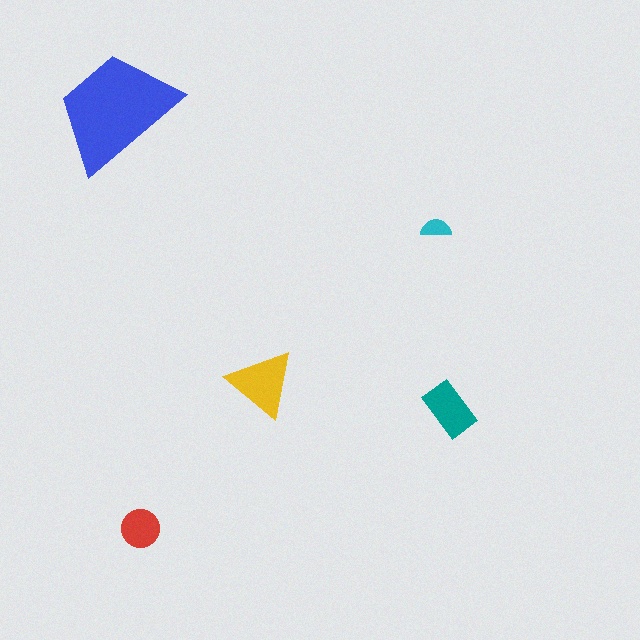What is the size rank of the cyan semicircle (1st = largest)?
5th.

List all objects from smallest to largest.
The cyan semicircle, the red circle, the teal rectangle, the yellow triangle, the blue trapezoid.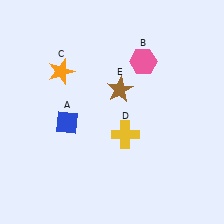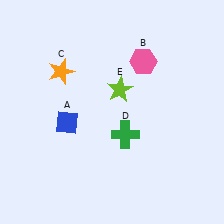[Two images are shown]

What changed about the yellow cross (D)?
In Image 1, D is yellow. In Image 2, it changed to green.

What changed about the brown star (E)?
In Image 1, E is brown. In Image 2, it changed to lime.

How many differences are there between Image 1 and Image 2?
There are 2 differences between the two images.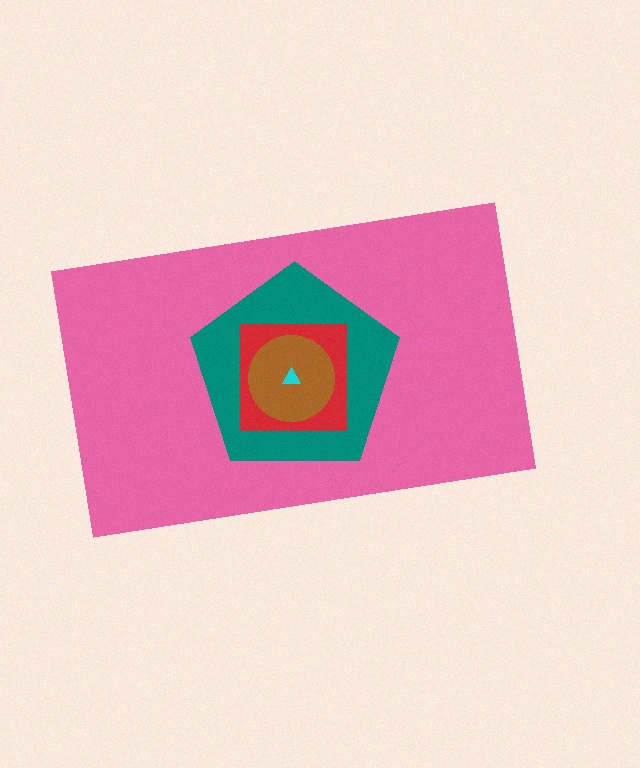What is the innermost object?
The cyan triangle.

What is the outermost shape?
The pink rectangle.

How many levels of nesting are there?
5.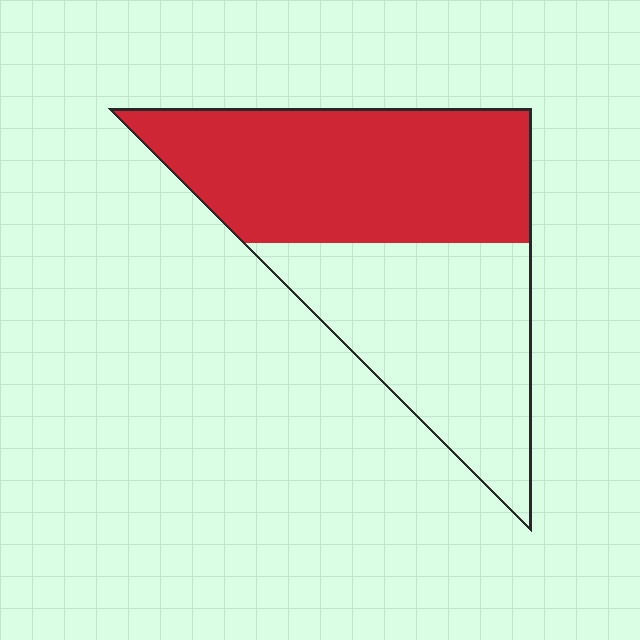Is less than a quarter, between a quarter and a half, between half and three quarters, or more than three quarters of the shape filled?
Between half and three quarters.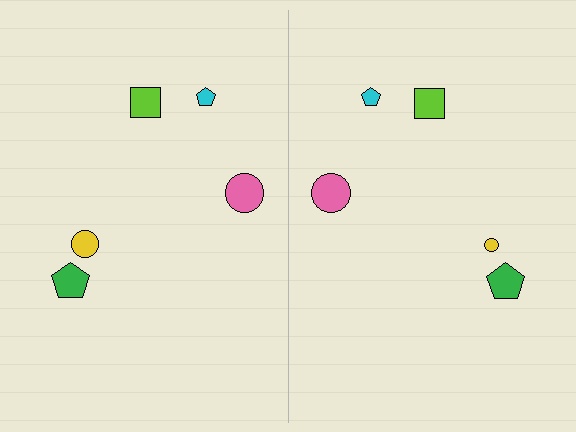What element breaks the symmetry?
The yellow circle on the right side has a different size than its mirror counterpart.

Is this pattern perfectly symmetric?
No, the pattern is not perfectly symmetric. The yellow circle on the right side has a different size than its mirror counterpart.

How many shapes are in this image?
There are 10 shapes in this image.